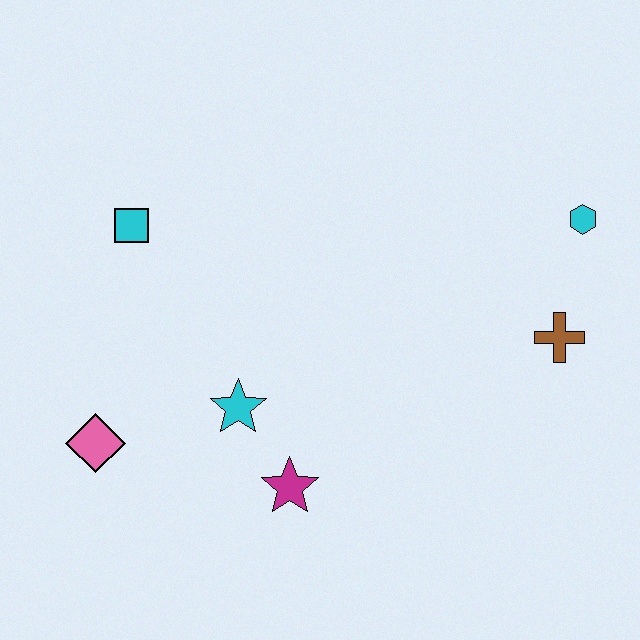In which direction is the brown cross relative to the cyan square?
The brown cross is to the right of the cyan square.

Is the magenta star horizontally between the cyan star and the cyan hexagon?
Yes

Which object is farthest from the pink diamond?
The cyan hexagon is farthest from the pink diamond.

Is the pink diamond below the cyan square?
Yes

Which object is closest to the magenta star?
The cyan star is closest to the magenta star.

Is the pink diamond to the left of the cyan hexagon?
Yes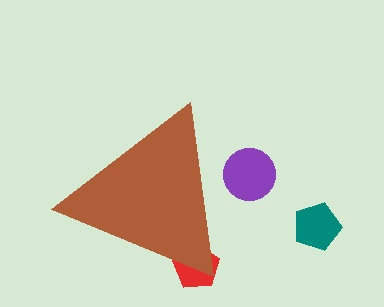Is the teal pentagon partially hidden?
No, the teal pentagon is fully visible.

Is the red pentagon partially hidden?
Yes, the red pentagon is partially hidden behind the brown triangle.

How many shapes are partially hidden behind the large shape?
2 shapes are partially hidden.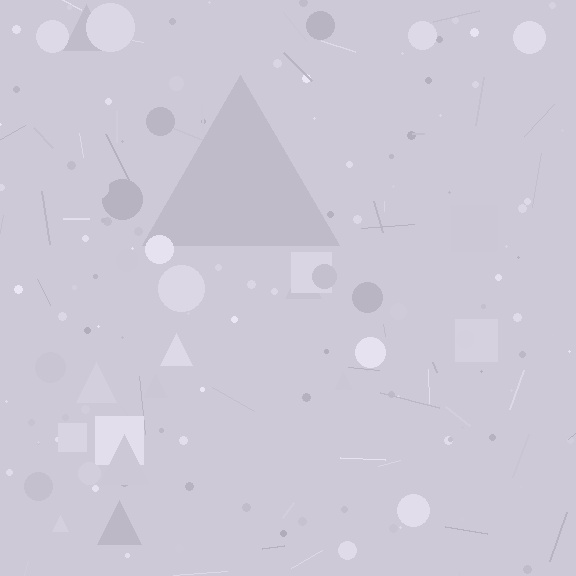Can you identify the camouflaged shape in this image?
The camouflaged shape is a triangle.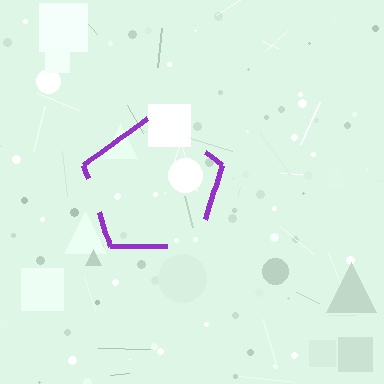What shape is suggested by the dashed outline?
The dashed outline suggests a pentagon.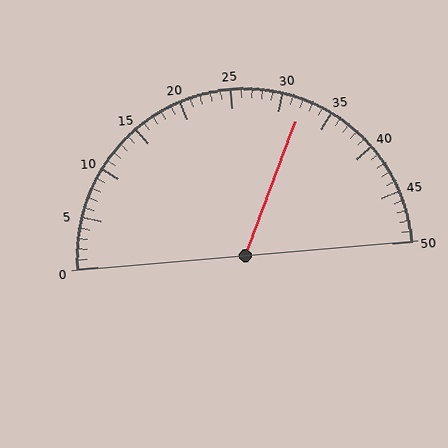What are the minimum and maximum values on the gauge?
The gauge ranges from 0 to 50.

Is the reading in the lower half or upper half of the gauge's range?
The reading is in the upper half of the range (0 to 50).